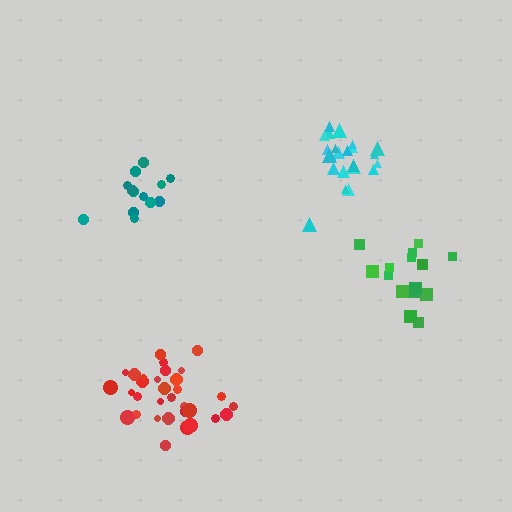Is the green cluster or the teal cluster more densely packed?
Teal.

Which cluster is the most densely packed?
Cyan.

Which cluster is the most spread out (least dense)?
Green.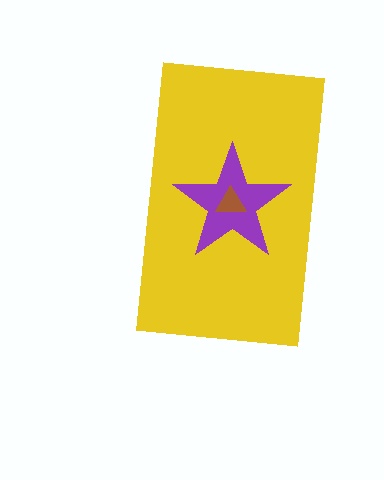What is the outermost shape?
The yellow rectangle.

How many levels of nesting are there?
3.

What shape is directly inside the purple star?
The brown triangle.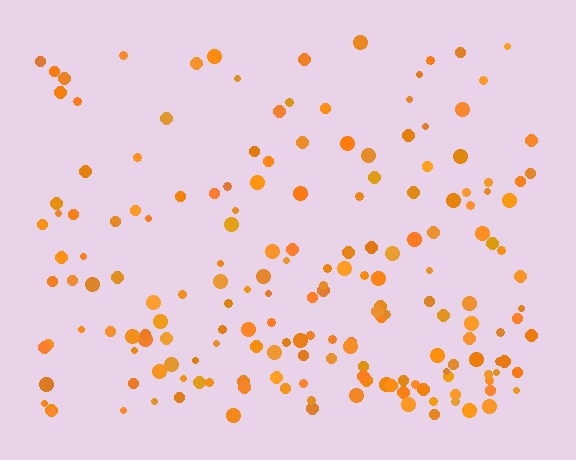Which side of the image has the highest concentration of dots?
The bottom.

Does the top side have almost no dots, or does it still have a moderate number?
Still a moderate number, just noticeably fewer than the bottom.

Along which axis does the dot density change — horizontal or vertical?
Vertical.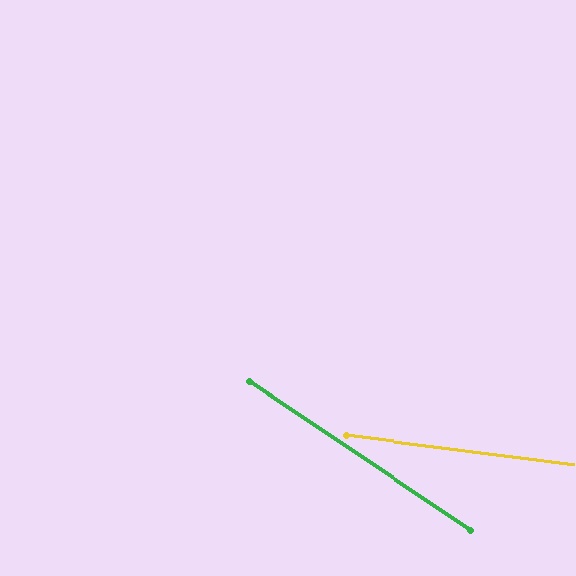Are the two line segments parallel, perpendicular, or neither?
Neither parallel nor perpendicular — they differ by about 26°.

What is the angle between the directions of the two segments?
Approximately 26 degrees.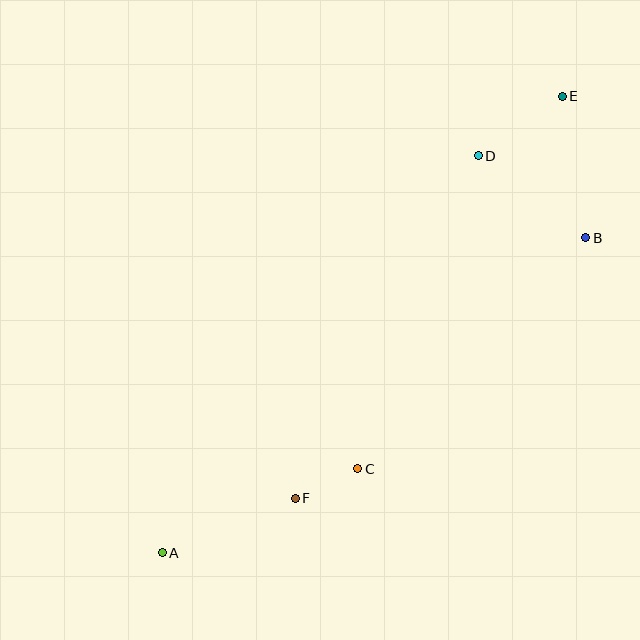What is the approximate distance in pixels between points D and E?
The distance between D and E is approximately 103 pixels.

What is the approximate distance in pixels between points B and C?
The distance between B and C is approximately 324 pixels.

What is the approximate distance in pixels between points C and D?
The distance between C and D is approximately 335 pixels.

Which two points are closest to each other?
Points C and F are closest to each other.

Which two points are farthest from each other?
Points A and E are farthest from each other.